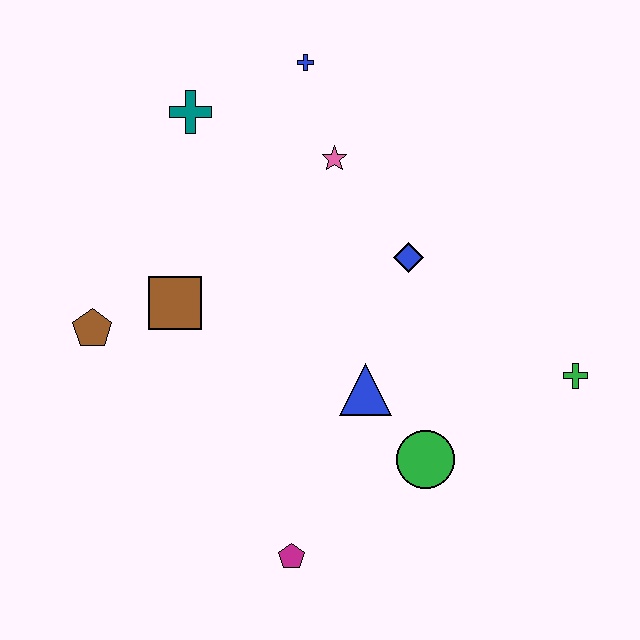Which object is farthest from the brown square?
The green cross is farthest from the brown square.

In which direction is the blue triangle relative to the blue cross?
The blue triangle is below the blue cross.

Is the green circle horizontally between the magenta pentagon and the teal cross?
No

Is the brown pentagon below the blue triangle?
No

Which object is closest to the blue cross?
The pink star is closest to the blue cross.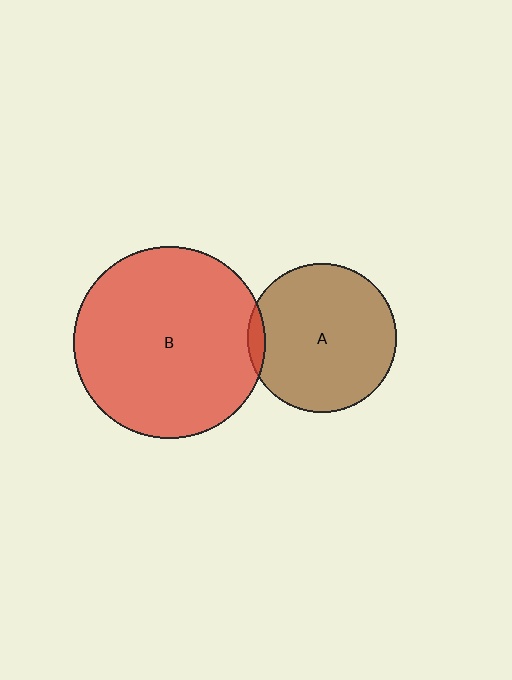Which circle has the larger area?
Circle B (red).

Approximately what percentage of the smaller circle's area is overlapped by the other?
Approximately 5%.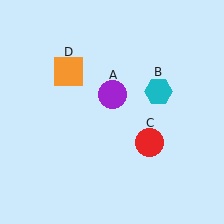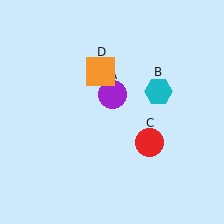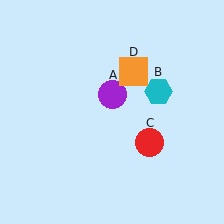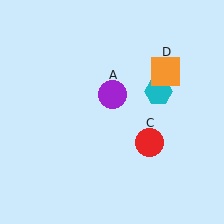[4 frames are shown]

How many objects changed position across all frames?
1 object changed position: orange square (object D).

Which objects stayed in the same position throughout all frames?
Purple circle (object A) and cyan hexagon (object B) and red circle (object C) remained stationary.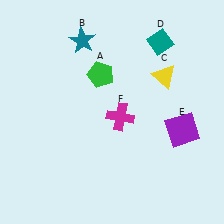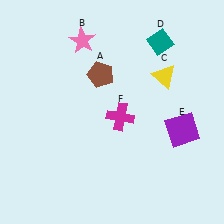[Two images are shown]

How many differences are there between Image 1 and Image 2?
There are 2 differences between the two images.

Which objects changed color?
A changed from green to brown. B changed from teal to pink.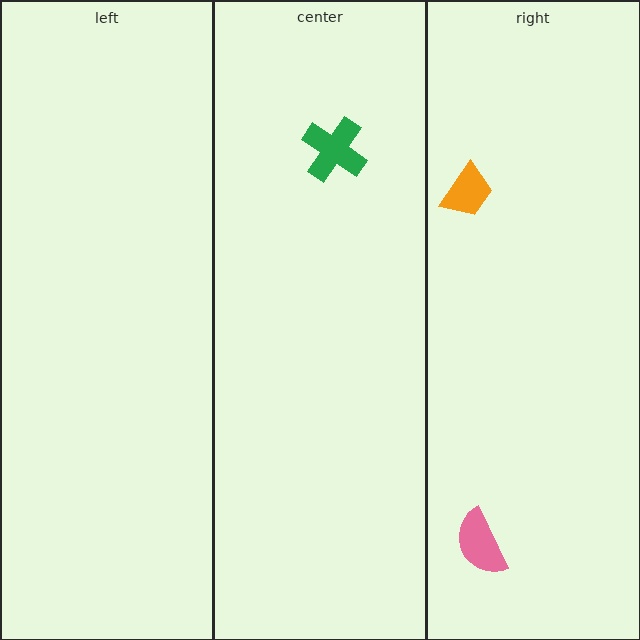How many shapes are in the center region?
1.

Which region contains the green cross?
The center region.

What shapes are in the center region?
The green cross.